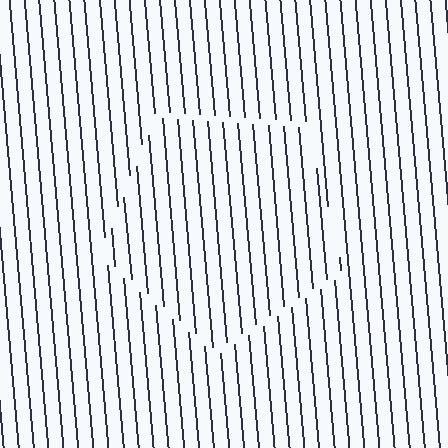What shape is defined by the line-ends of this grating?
An illusory pentagon. The interior of the shape contains the same grating, shifted by half a period — the contour is defined by the phase discontinuity where line-ends from the inner and outer gratings abut.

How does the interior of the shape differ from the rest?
The interior of the shape contains the same grating, shifted by half a period — the contour is defined by the phase discontinuity where line-ends from the inner and outer gratings abut.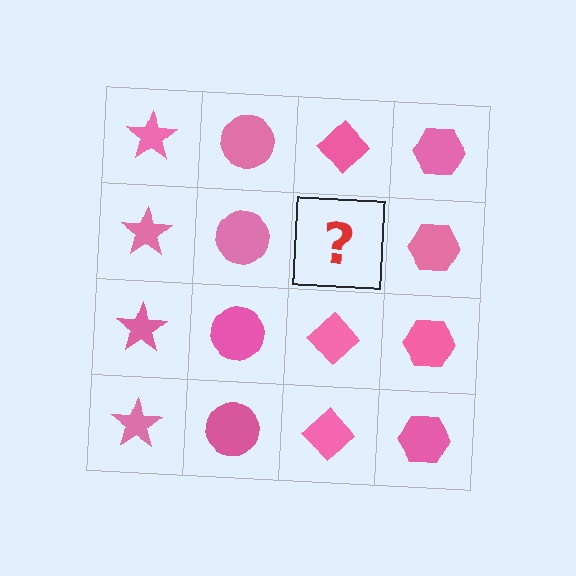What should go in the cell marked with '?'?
The missing cell should contain a pink diamond.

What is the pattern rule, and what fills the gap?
The rule is that each column has a consistent shape. The gap should be filled with a pink diamond.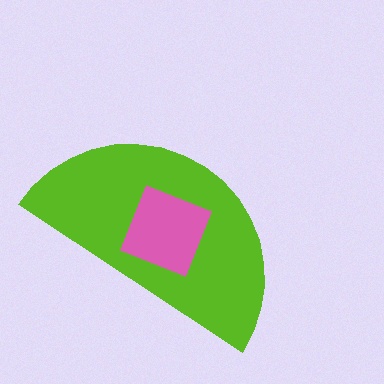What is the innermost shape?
The pink diamond.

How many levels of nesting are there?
2.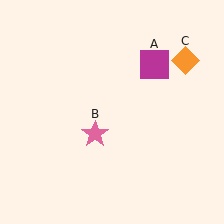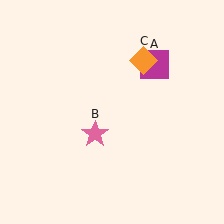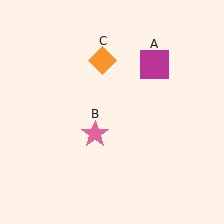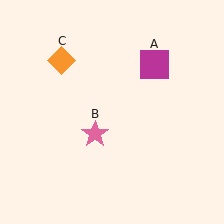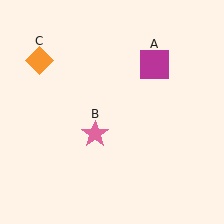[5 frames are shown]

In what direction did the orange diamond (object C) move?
The orange diamond (object C) moved left.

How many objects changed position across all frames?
1 object changed position: orange diamond (object C).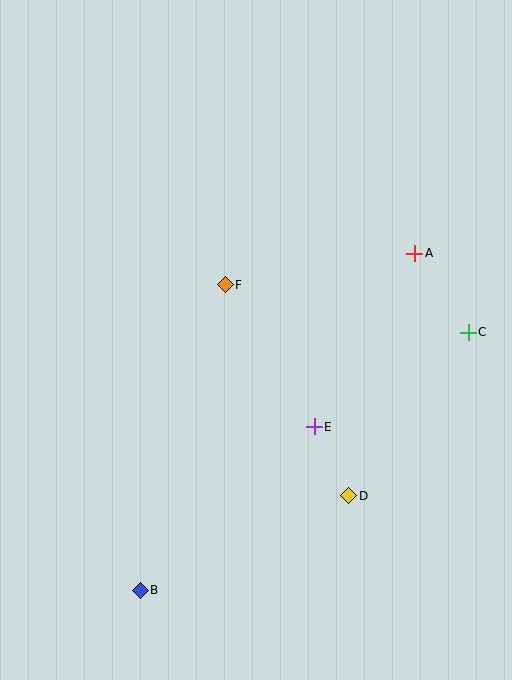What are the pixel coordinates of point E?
Point E is at (314, 427).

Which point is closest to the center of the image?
Point F at (225, 285) is closest to the center.